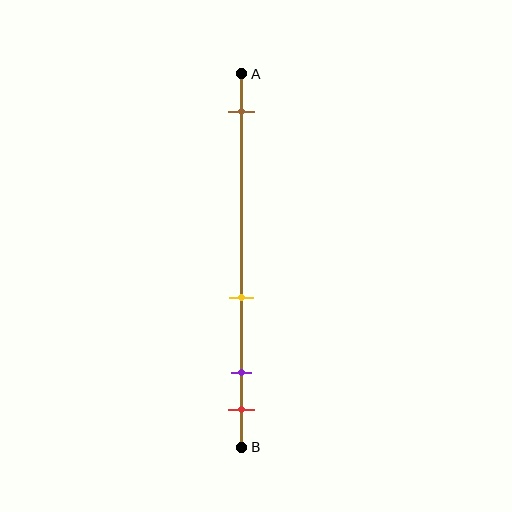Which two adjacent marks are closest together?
The purple and red marks are the closest adjacent pair.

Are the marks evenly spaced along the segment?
No, the marks are not evenly spaced.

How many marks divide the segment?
There are 4 marks dividing the segment.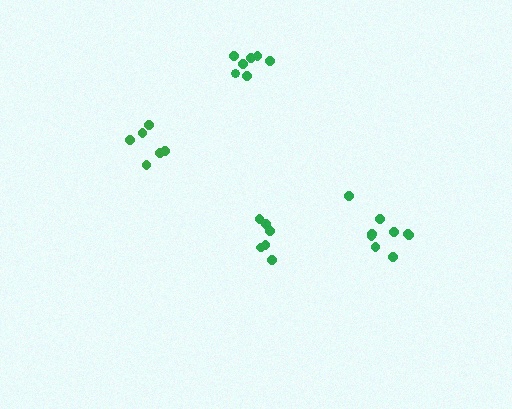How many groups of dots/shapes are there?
There are 4 groups.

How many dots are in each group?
Group 1: 7 dots, Group 2: 6 dots, Group 3: 6 dots, Group 4: 9 dots (28 total).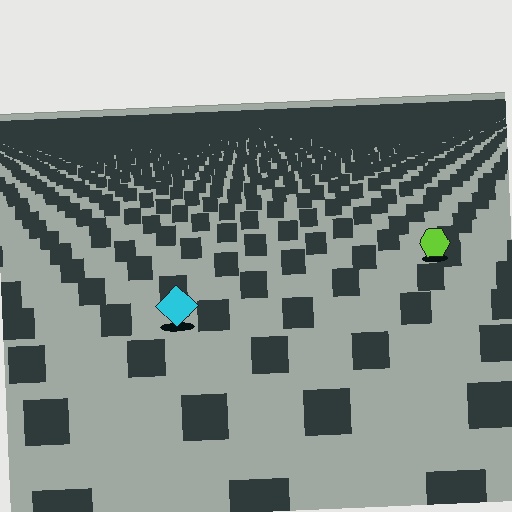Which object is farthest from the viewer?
The lime hexagon is farthest from the viewer. It appears smaller and the ground texture around it is denser.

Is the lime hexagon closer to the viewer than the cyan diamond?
No. The cyan diamond is closer — you can tell from the texture gradient: the ground texture is coarser near it.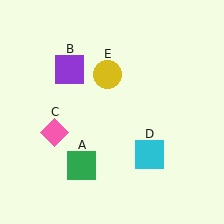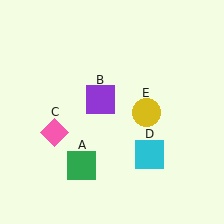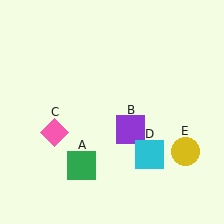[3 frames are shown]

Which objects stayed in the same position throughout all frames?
Green square (object A) and pink diamond (object C) and cyan square (object D) remained stationary.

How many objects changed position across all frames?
2 objects changed position: purple square (object B), yellow circle (object E).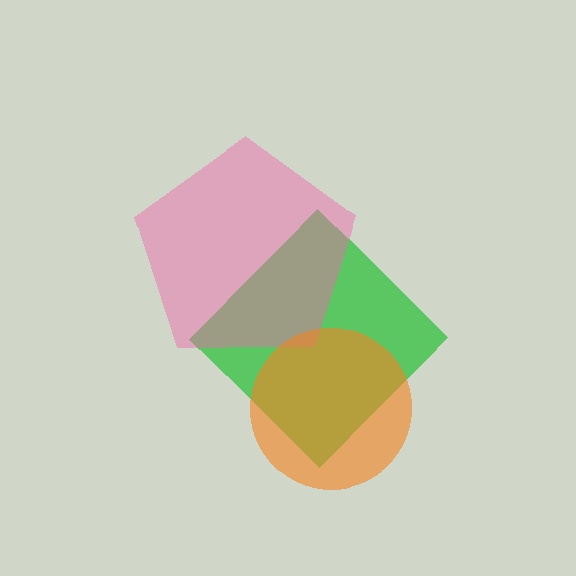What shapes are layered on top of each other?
The layered shapes are: a green diamond, a pink pentagon, an orange circle.